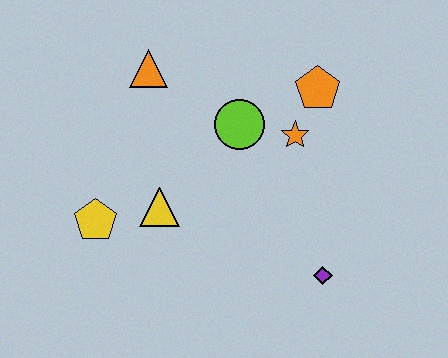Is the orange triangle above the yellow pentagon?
Yes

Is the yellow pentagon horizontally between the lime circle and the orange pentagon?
No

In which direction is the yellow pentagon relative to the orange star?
The yellow pentagon is to the left of the orange star.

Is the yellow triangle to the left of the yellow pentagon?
No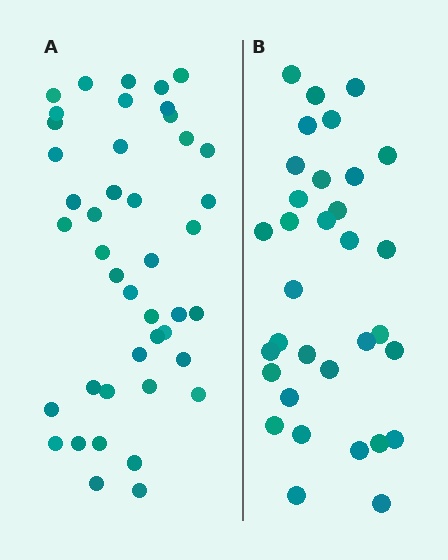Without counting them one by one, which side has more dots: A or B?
Region A (the left region) has more dots.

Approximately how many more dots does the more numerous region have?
Region A has roughly 10 or so more dots than region B.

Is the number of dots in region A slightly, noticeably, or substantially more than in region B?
Region A has noticeably more, but not dramatically so. The ratio is roughly 1.3 to 1.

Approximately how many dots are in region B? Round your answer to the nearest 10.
About 30 dots. (The exact count is 33, which rounds to 30.)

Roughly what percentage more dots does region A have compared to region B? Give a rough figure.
About 30% more.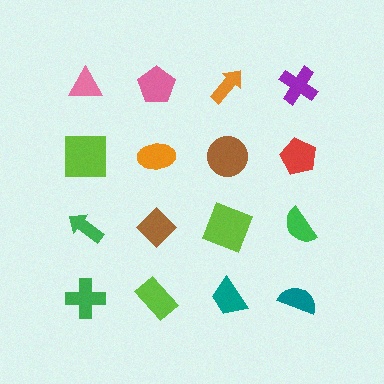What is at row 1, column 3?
An orange arrow.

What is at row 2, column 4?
A red pentagon.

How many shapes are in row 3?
4 shapes.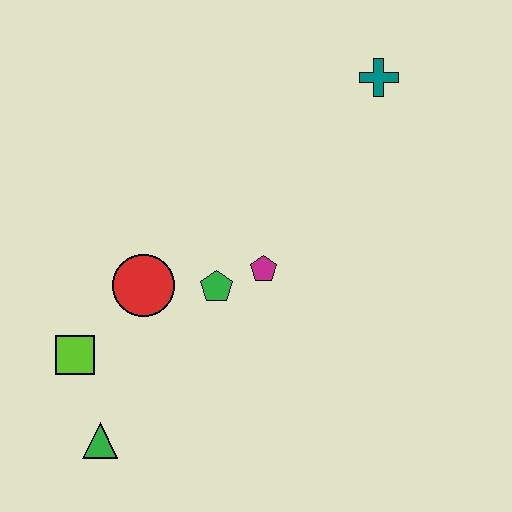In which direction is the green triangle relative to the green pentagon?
The green triangle is below the green pentagon.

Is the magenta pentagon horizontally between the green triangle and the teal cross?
Yes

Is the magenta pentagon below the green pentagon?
No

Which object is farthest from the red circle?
The teal cross is farthest from the red circle.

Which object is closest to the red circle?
The green pentagon is closest to the red circle.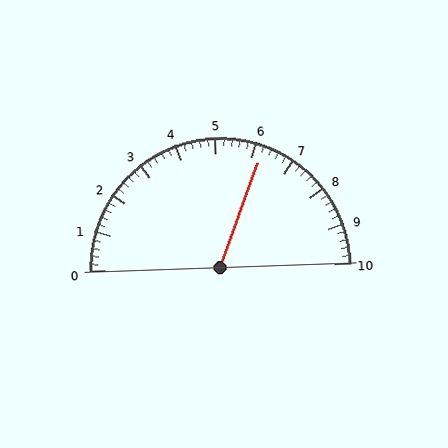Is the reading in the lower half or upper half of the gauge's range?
The reading is in the upper half of the range (0 to 10).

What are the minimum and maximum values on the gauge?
The gauge ranges from 0 to 10.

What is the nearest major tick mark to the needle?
The nearest major tick mark is 6.